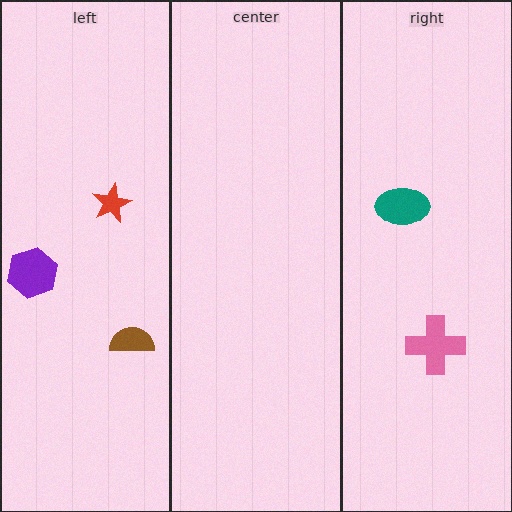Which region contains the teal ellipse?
The right region.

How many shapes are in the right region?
2.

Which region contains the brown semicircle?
The left region.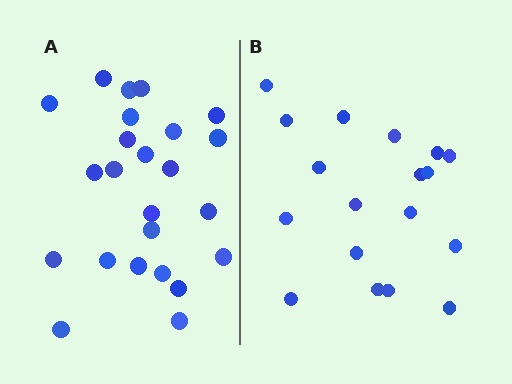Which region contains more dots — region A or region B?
Region A (the left region) has more dots.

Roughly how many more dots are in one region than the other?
Region A has about 6 more dots than region B.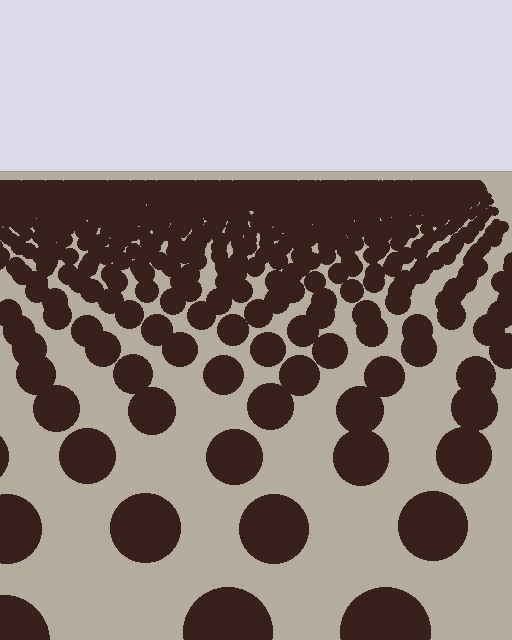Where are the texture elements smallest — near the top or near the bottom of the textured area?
Near the top.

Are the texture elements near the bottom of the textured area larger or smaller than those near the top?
Larger. Near the bottom, elements are closer to the viewer and appear at a bigger on-screen size.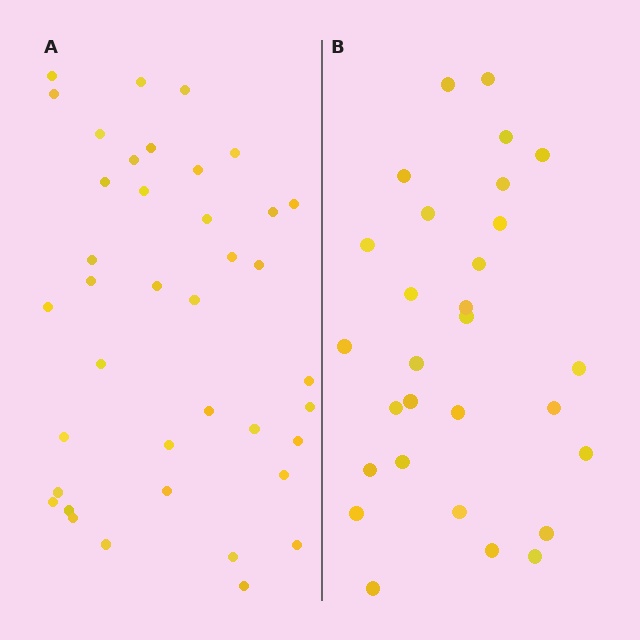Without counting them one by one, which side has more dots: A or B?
Region A (the left region) has more dots.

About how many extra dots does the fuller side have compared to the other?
Region A has roughly 10 or so more dots than region B.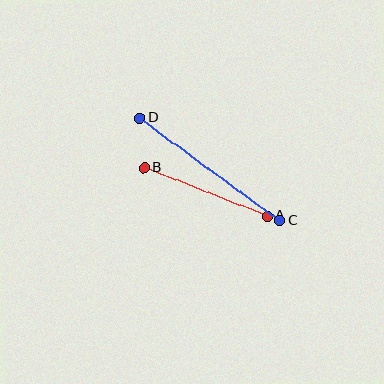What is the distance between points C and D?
The distance is approximately 174 pixels.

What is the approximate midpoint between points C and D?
The midpoint is at approximately (210, 169) pixels.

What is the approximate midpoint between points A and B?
The midpoint is at approximately (206, 192) pixels.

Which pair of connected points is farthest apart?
Points C and D are farthest apart.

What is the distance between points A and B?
The distance is approximately 132 pixels.